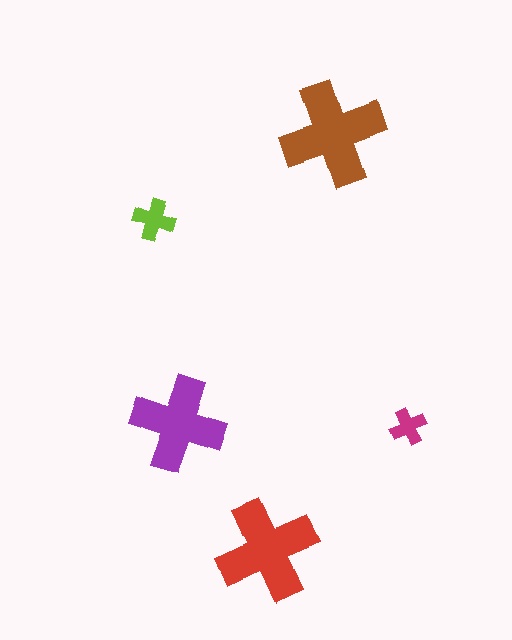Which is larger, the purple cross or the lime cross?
The purple one.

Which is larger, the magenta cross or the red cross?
The red one.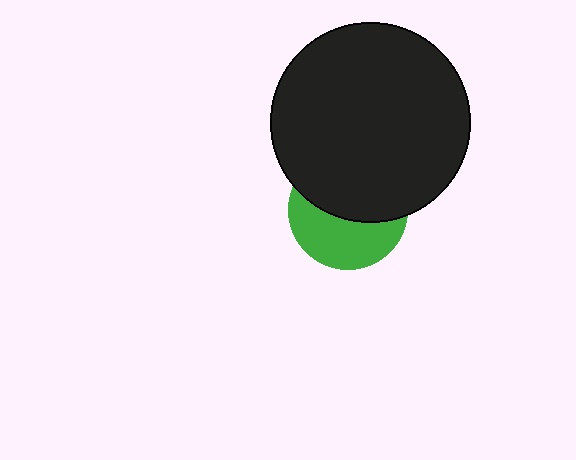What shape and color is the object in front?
The object in front is a black circle.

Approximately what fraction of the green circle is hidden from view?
Roughly 54% of the green circle is hidden behind the black circle.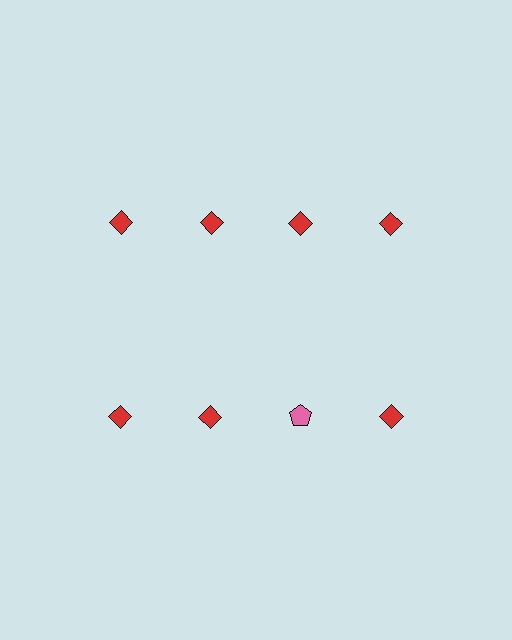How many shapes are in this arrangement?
There are 8 shapes arranged in a grid pattern.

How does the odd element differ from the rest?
It differs in both color (pink instead of red) and shape (pentagon instead of diamond).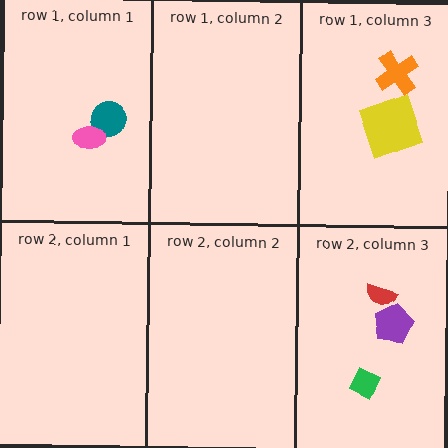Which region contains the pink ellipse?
The row 1, column 1 region.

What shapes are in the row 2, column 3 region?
The purple pentagon, the green diamond, the red semicircle.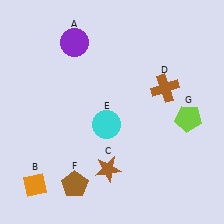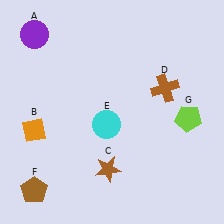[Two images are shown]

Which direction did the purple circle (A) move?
The purple circle (A) moved left.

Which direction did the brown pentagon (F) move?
The brown pentagon (F) moved left.